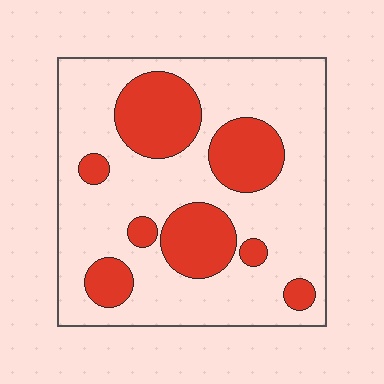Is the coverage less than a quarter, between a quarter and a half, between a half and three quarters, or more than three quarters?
Between a quarter and a half.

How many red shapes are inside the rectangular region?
8.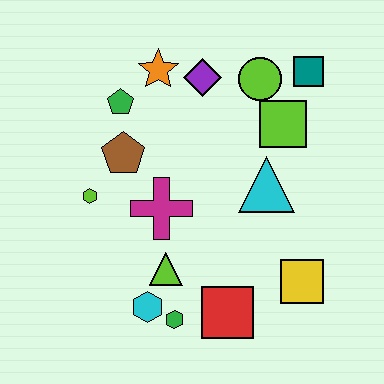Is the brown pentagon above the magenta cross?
Yes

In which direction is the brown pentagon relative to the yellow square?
The brown pentagon is to the left of the yellow square.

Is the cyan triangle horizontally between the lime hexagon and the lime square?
Yes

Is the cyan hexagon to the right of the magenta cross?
No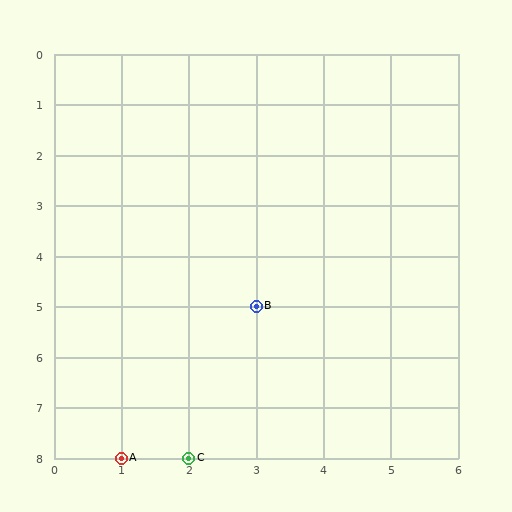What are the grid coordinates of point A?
Point A is at grid coordinates (1, 8).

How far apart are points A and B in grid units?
Points A and B are 2 columns and 3 rows apart (about 3.6 grid units diagonally).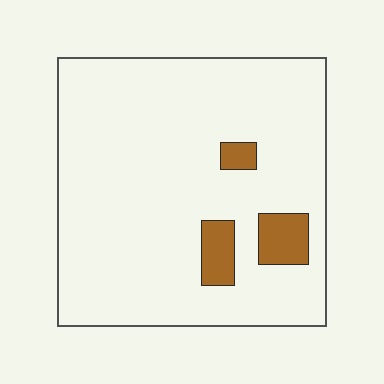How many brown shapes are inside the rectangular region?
3.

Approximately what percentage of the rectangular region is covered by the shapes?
Approximately 10%.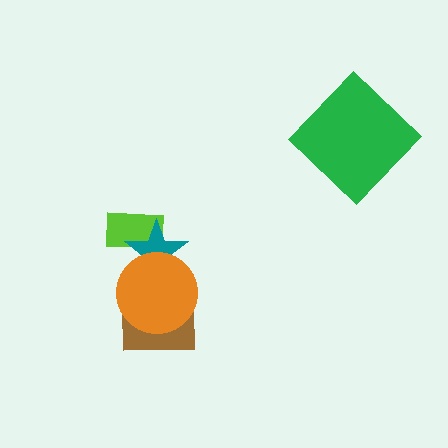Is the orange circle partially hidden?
No, no other shape covers it.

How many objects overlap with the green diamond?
0 objects overlap with the green diamond.